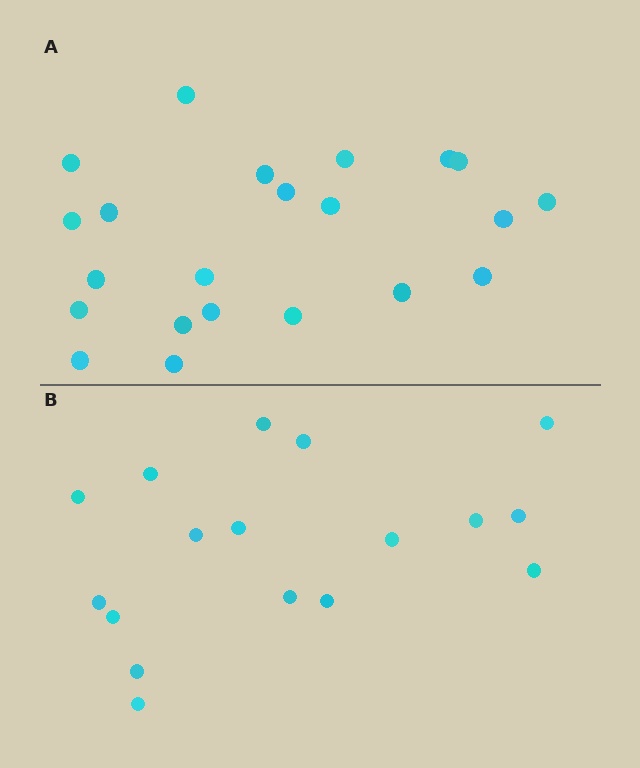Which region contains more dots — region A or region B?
Region A (the top region) has more dots.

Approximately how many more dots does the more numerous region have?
Region A has about 5 more dots than region B.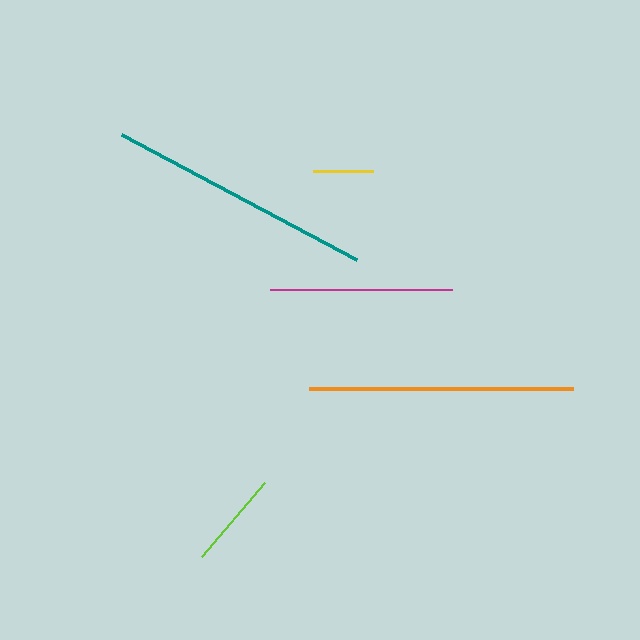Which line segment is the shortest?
The yellow line is the shortest at approximately 60 pixels.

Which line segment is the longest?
The teal line is the longest at approximately 266 pixels.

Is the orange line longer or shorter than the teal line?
The teal line is longer than the orange line.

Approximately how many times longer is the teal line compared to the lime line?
The teal line is approximately 2.7 times the length of the lime line.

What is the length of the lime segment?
The lime segment is approximately 97 pixels long.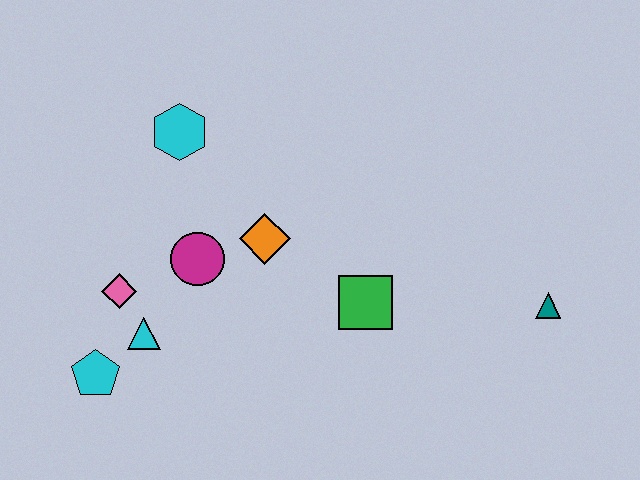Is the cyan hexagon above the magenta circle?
Yes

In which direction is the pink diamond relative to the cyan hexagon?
The pink diamond is below the cyan hexagon.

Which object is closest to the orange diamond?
The magenta circle is closest to the orange diamond.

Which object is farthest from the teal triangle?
The cyan pentagon is farthest from the teal triangle.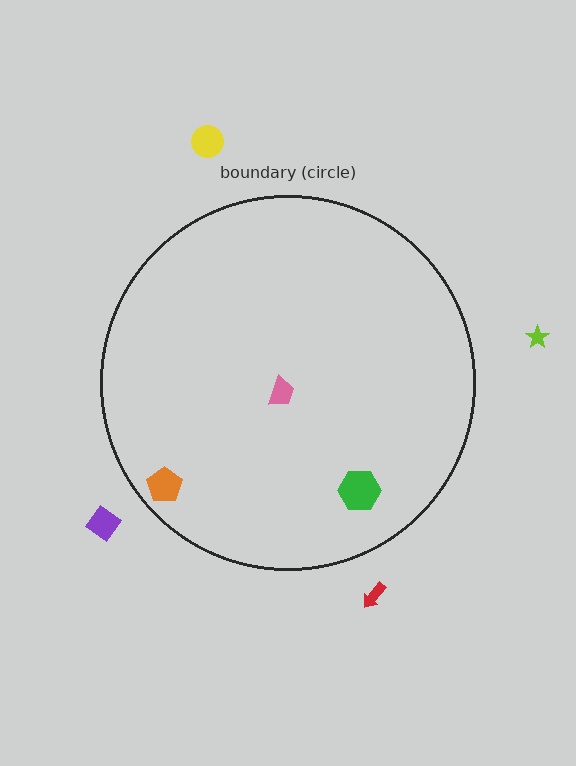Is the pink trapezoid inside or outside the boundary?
Inside.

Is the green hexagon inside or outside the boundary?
Inside.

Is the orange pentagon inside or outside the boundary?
Inside.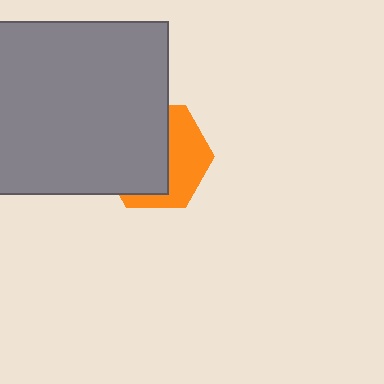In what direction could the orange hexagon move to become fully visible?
The orange hexagon could move right. That would shift it out from behind the gray rectangle entirely.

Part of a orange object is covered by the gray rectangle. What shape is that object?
It is a hexagon.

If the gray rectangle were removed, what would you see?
You would see the complete orange hexagon.